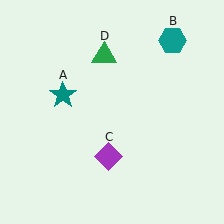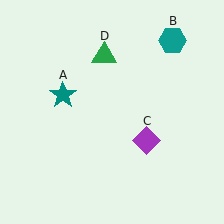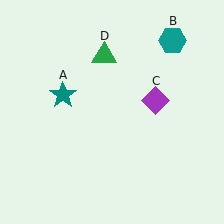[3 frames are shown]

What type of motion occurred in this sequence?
The purple diamond (object C) rotated counterclockwise around the center of the scene.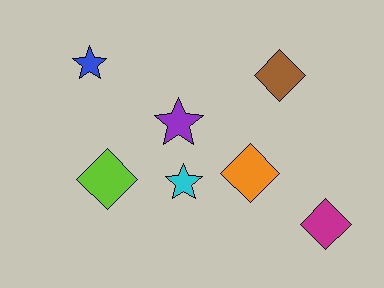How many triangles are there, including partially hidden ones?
There are no triangles.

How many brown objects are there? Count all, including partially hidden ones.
There is 1 brown object.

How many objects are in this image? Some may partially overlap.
There are 7 objects.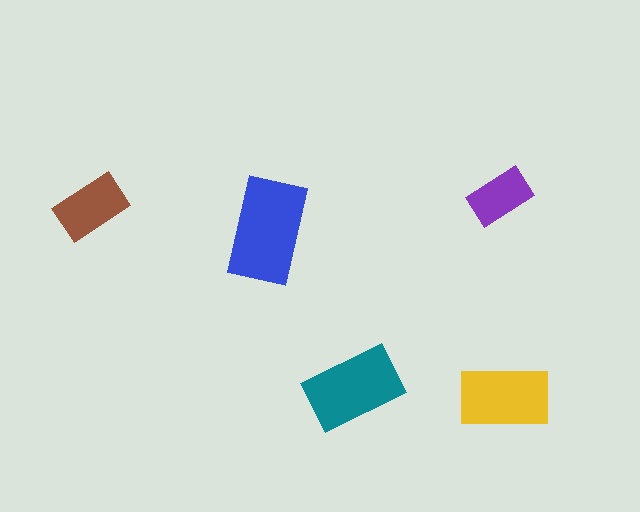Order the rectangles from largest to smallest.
the blue one, the teal one, the yellow one, the brown one, the purple one.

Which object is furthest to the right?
The yellow rectangle is rightmost.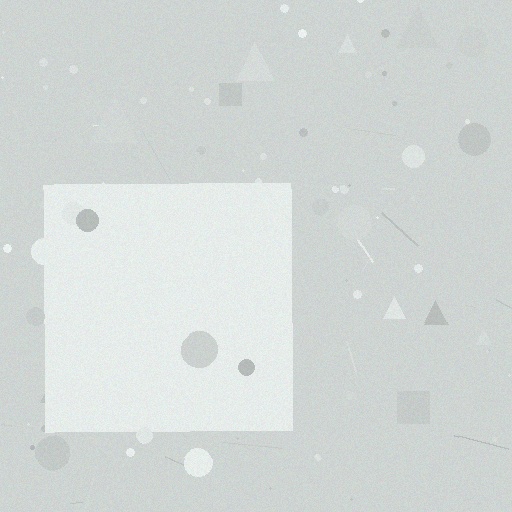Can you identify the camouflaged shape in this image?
The camouflaged shape is a square.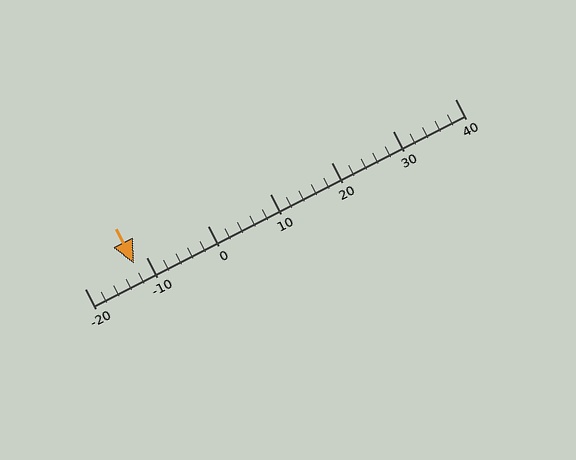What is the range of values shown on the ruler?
The ruler shows values from -20 to 40.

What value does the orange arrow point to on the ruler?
The orange arrow points to approximately -12.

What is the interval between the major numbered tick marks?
The major tick marks are spaced 10 units apart.